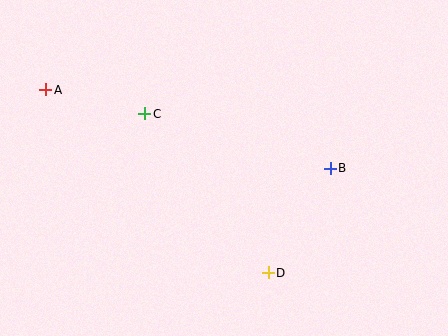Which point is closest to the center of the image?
Point C at (145, 114) is closest to the center.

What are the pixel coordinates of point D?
Point D is at (268, 273).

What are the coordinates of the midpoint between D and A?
The midpoint between D and A is at (157, 181).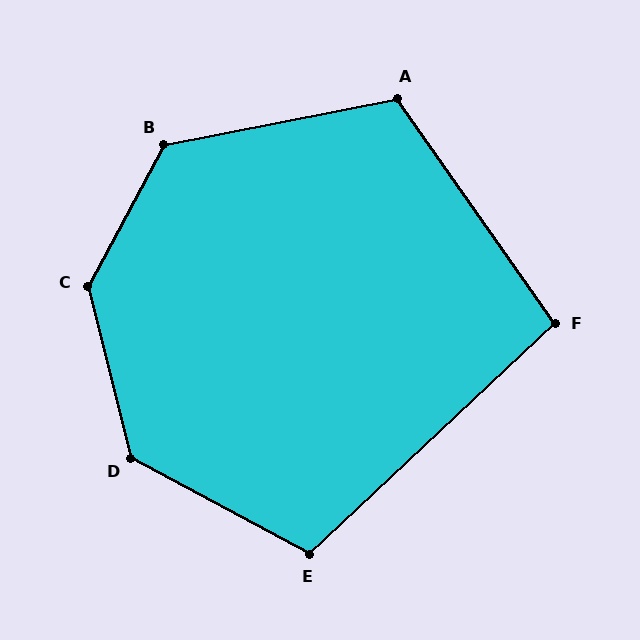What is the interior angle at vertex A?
Approximately 114 degrees (obtuse).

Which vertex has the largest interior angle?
C, at approximately 138 degrees.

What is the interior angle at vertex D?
Approximately 132 degrees (obtuse).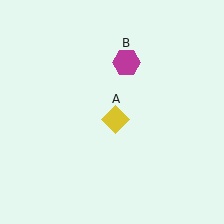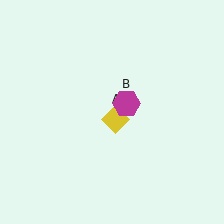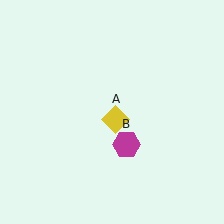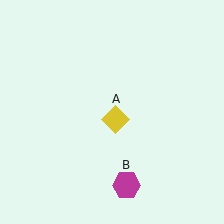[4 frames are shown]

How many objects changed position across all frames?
1 object changed position: magenta hexagon (object B).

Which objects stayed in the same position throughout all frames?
Yellow diamond (object A) remained stationary.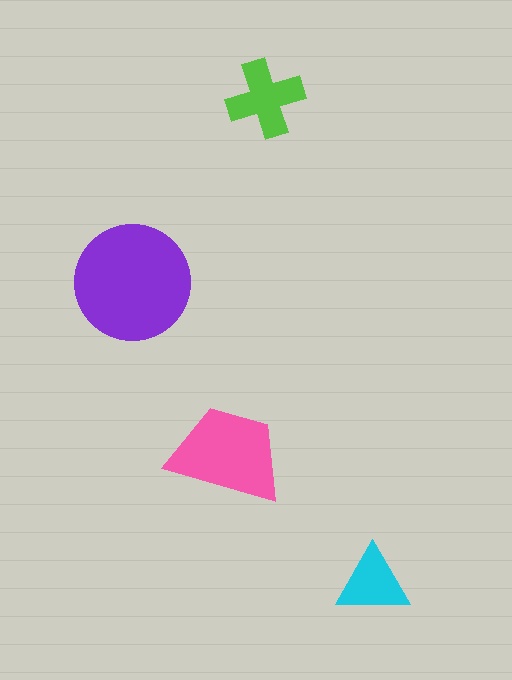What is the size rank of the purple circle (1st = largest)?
1st.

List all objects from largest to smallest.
The purple circle, the pink trapezoid, the lime cross, the cyan triangle.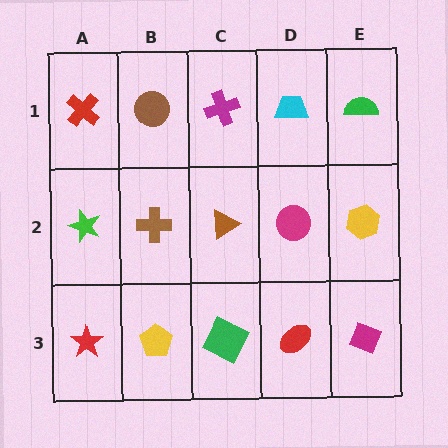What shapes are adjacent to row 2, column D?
A cyan trapezoid (row 1, column D), a red ellipse (row 3, column D), a brown triangle (row 2, column C), a yellow hexagon (row 2, column E).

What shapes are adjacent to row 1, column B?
A brown cross (row 2, column B), a red cross (row 1, column A), a magenta cross (row 1, column C).